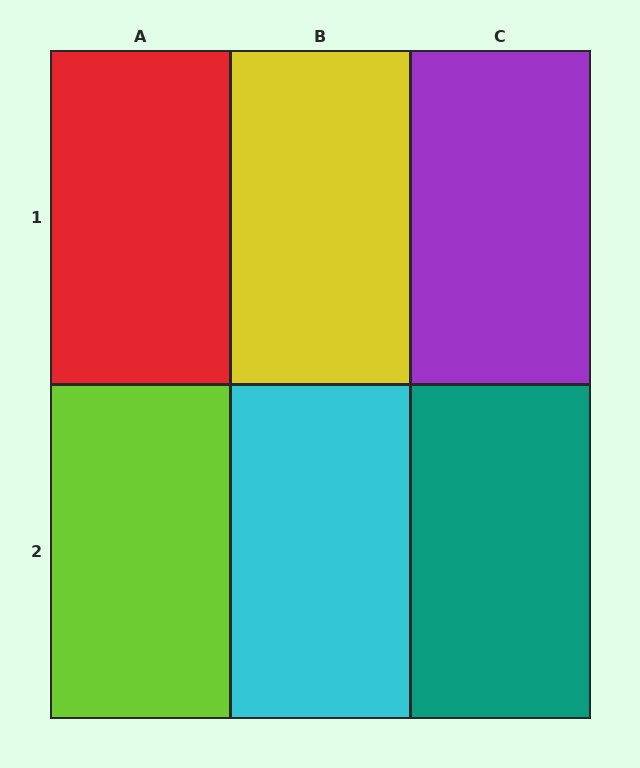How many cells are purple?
1 cell is purple.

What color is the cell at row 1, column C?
Purple.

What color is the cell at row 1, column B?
Yellow.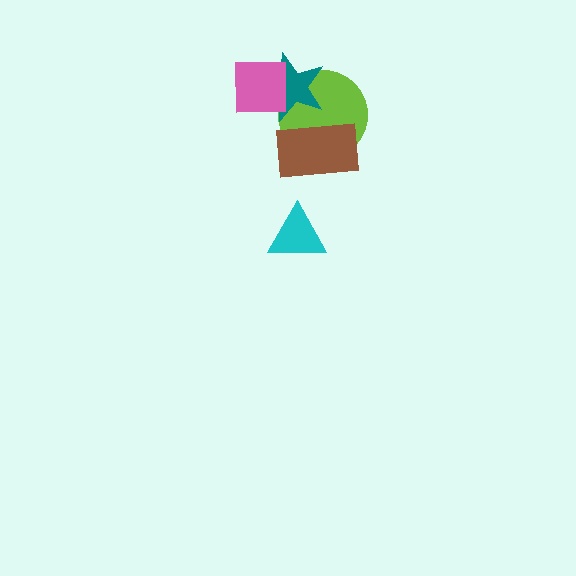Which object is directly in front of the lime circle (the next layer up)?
The teal star is directly in front of the lime circle.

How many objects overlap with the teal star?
3 objects overlap with the teal star.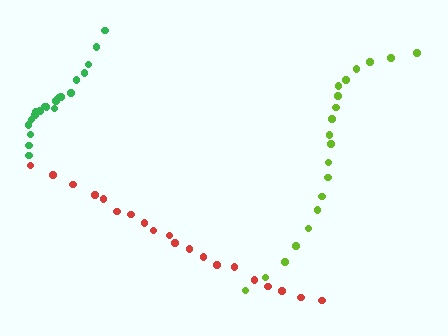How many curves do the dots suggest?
There are 3 distinct paths.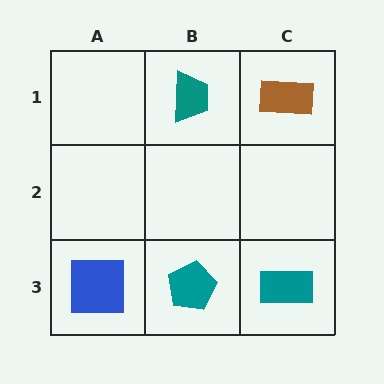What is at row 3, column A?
A blue square.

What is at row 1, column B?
A teal trapezoid.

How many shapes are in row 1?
2 shapes.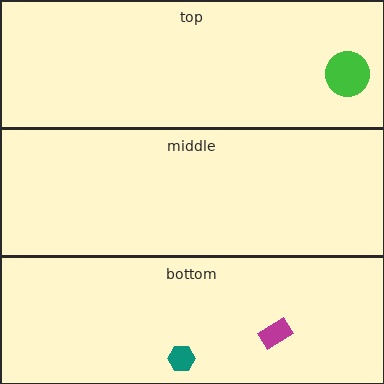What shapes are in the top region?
The green circle.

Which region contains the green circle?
The top region.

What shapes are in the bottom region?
The magenta rectangle, the teal hexagon.